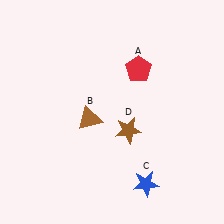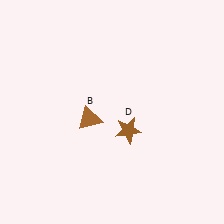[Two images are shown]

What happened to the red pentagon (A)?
The red pentagon (A) was removed in Image 2. It was in the top-right area of Image 1.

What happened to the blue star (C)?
The blue star (C) was removed in Image 2. It was in the bottom-right area of Image 1.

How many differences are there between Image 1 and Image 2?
There are 2 differences between the two images.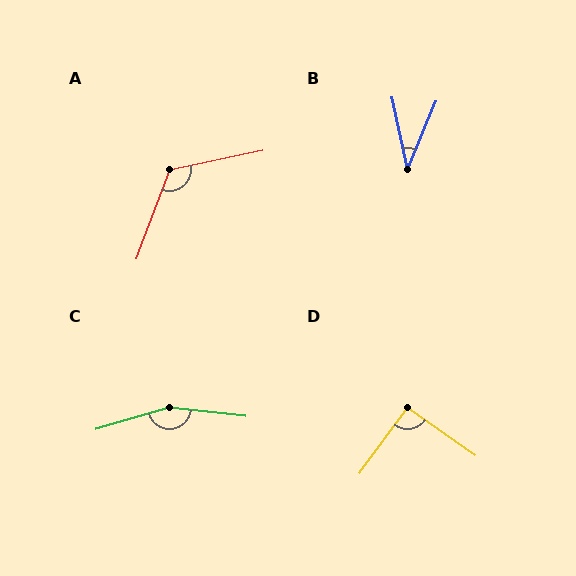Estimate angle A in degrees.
Approximately 122 degrees.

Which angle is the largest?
C, at approximately 157 degrees.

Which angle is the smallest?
B, at approximately 34 degrees.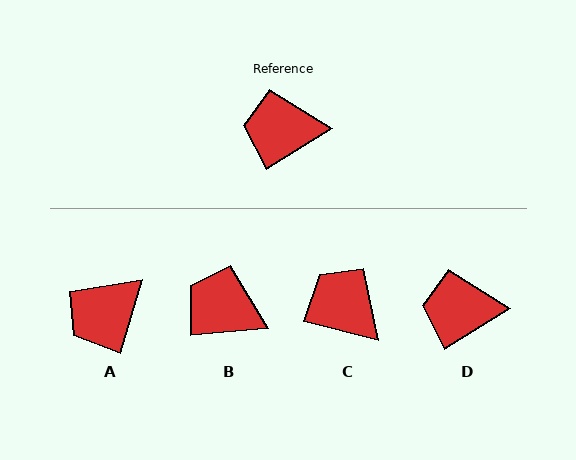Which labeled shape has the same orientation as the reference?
D.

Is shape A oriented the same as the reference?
No, it is off by about 42 degrees.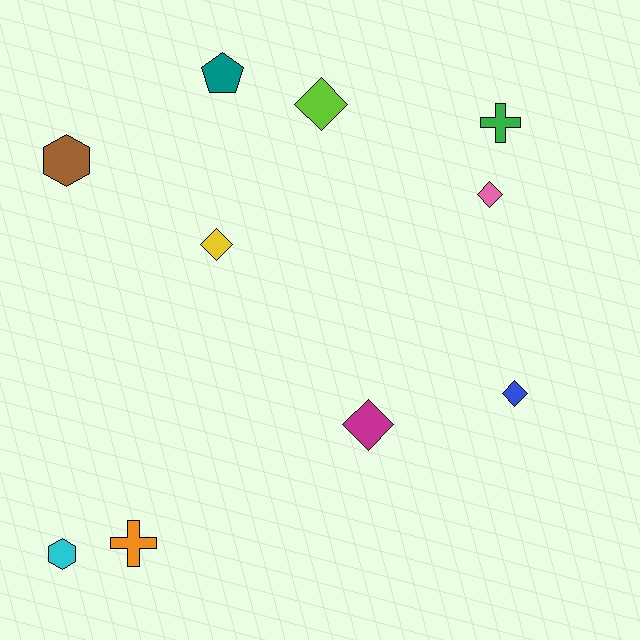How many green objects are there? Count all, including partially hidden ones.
There is 1 green object.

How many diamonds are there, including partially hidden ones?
There are 5 diamonds.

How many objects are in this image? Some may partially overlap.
There are 10 objects.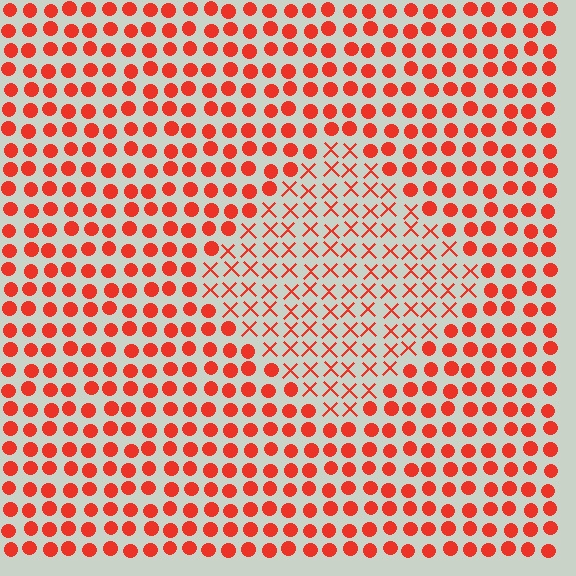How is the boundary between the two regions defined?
The boundary is defined by a change in element shape: X marks inside vs. circles outside. All elements share the same color and spacing.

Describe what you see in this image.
The image is filled with small red elements arranged in a uniform grid. A diamond-shaped region contains X marks, while the surrounding area contains circles. The boundary is defined purely by the change in element shape.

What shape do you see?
I see a diamond.